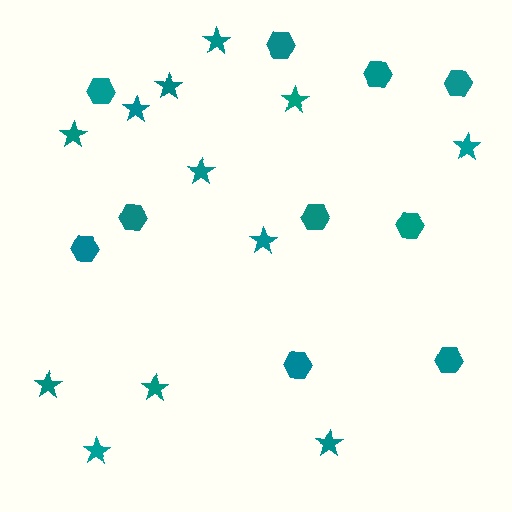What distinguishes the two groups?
There are 2 groups: one group of hexagons (10) and one group of stars (12).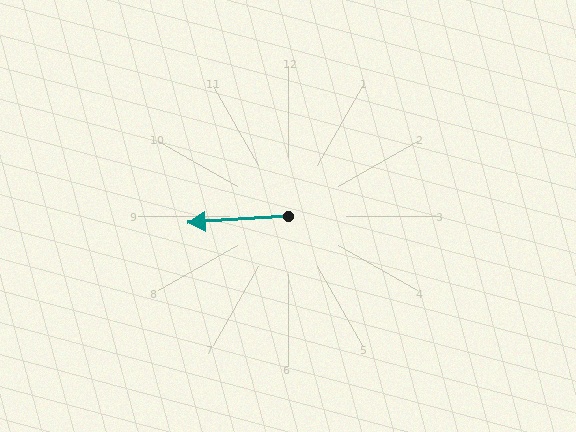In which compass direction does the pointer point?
West.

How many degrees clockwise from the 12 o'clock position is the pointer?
Approximately 266 degrees.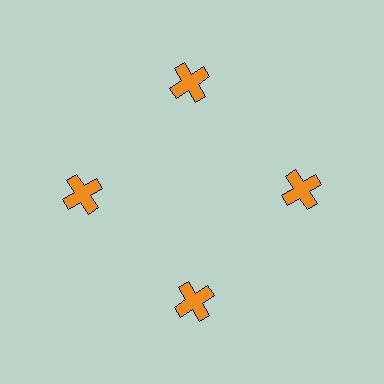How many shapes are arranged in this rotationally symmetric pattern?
There are 4 shapes, arranged in 4 groups of 1.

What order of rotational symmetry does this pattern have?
This pattern has 4-fold rotational symmetry.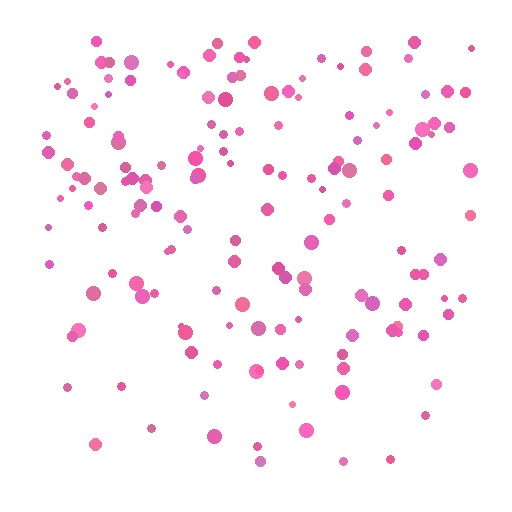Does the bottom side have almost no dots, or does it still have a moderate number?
Still a moderate number, just noticeably fewer than the top.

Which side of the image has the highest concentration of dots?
The top.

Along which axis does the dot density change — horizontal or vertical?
Vertical.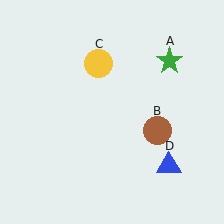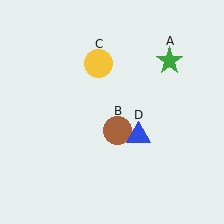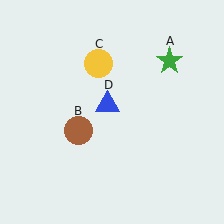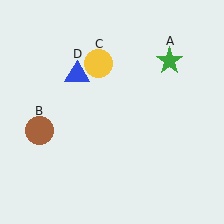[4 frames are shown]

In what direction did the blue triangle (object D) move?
The blue triangle (object D) moved up and to the left.